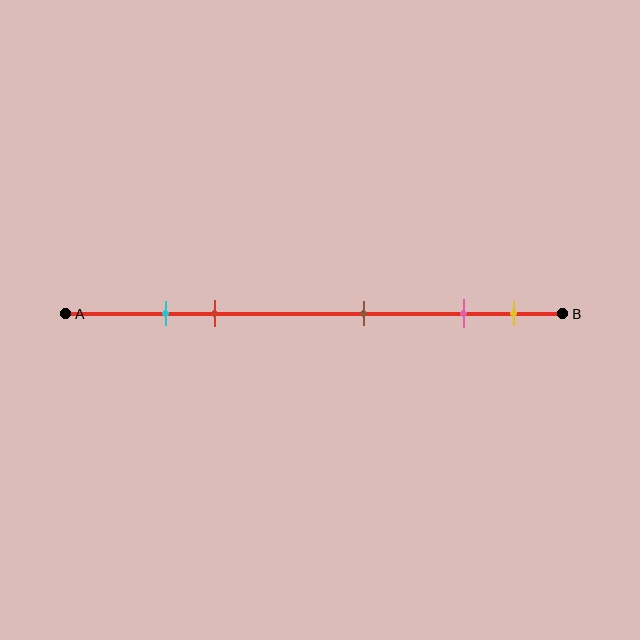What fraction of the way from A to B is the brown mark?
The brown mark is approximately 60% (0.6) of the way from A to B.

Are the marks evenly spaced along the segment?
No, the marks are not evenly spaced.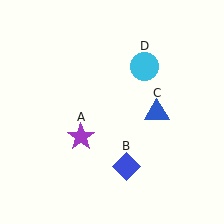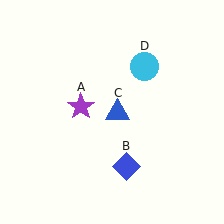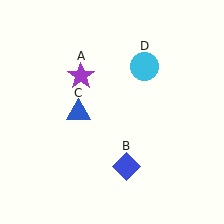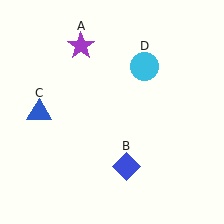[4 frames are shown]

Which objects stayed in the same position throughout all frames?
Blue diamond (object B) and cyan circle (object D) remained stationary.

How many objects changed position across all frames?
2 objects changed position: purple star (object A), blue triangle (object C).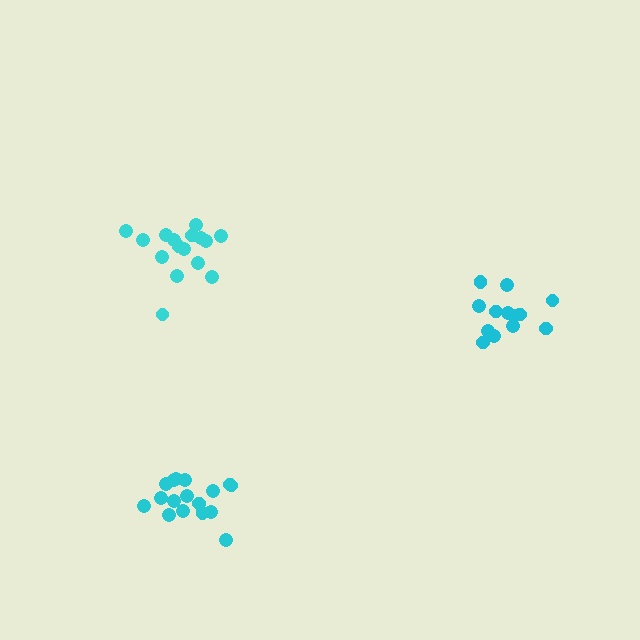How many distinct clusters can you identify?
There are 3 distinct clusters.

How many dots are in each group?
Group 1: 13 dots, Group 2: 16 dots, Group 3: 17 dots (46 total).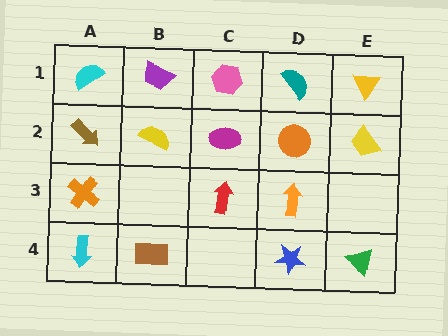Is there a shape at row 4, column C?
No, that cell is empty.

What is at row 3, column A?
An orange cross.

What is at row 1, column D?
A teal semicircle.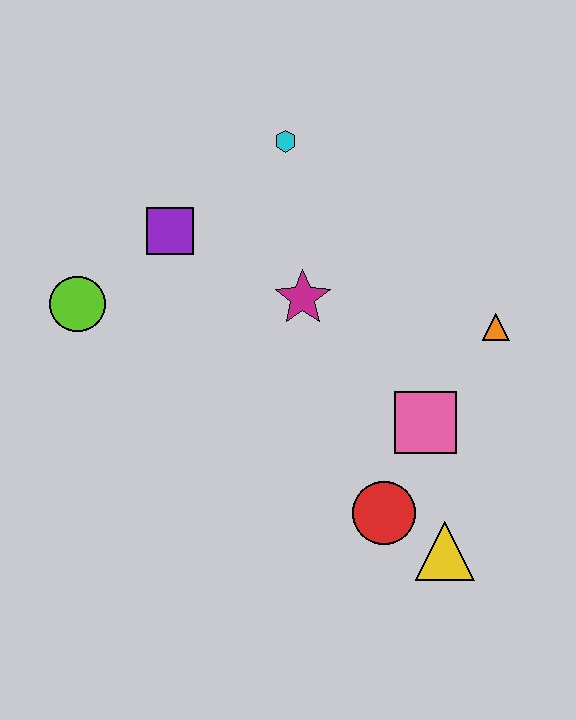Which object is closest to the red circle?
The yellow triangle is closest to the red circle.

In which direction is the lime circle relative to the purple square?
The lime circle is to the left of the purple square.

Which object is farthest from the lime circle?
The yellow triangle is farthest from the lime circle.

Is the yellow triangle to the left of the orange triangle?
Yes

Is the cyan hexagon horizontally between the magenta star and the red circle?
No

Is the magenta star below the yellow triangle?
No